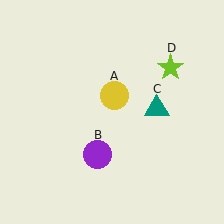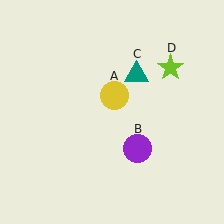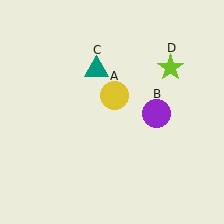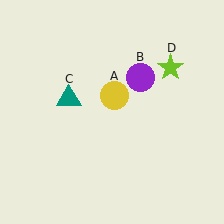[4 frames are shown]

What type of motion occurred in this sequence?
The purple circle (object B), teal triangle (object C) rotated counterclockwise around the center of the scene.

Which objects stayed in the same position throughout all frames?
Yellow circle (object A) and lime star (object D) remained stationary.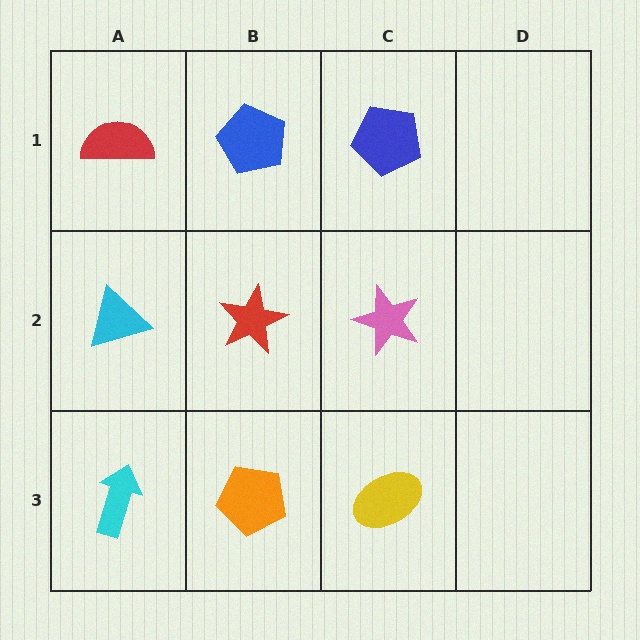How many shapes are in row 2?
3 shapes.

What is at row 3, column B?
An orange pentagon.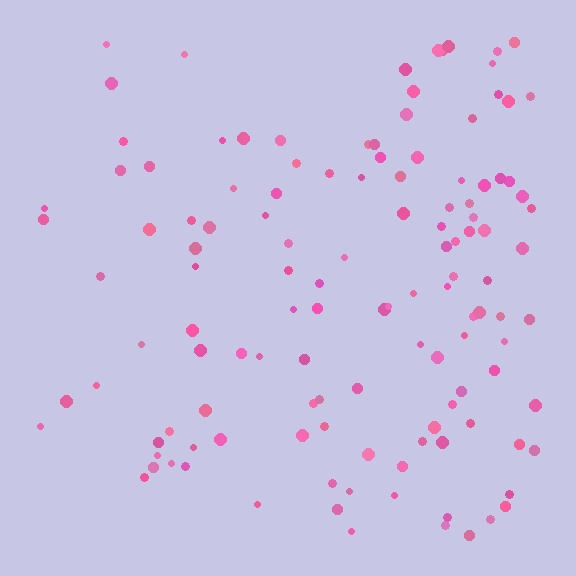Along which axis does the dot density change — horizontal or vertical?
Horizontal.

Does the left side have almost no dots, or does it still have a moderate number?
Still a moderate number, just noticeably fewer than the right.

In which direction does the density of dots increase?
From left to right, with the right side densest.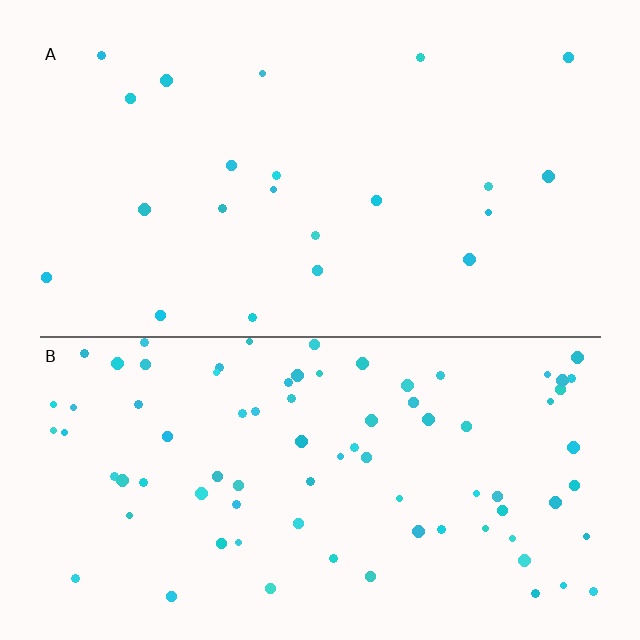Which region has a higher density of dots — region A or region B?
B (the bottom).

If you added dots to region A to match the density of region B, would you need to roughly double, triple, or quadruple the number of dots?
Approximately quadruple.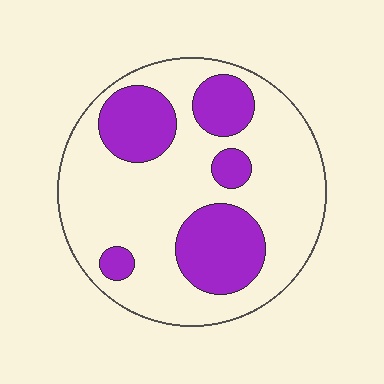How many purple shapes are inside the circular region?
5.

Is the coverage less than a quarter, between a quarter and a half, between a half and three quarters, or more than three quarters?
Between a quarter and a half.